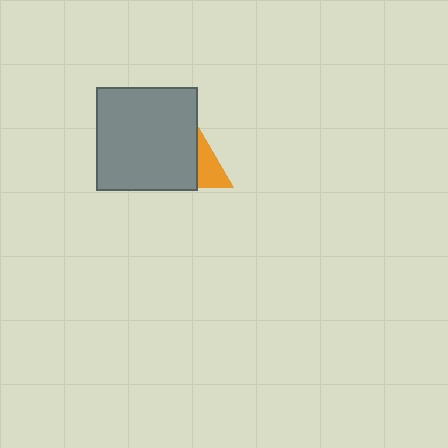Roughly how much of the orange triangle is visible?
A small part of it is visible (roughly 31%).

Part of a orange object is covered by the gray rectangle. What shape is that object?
It is a triangle.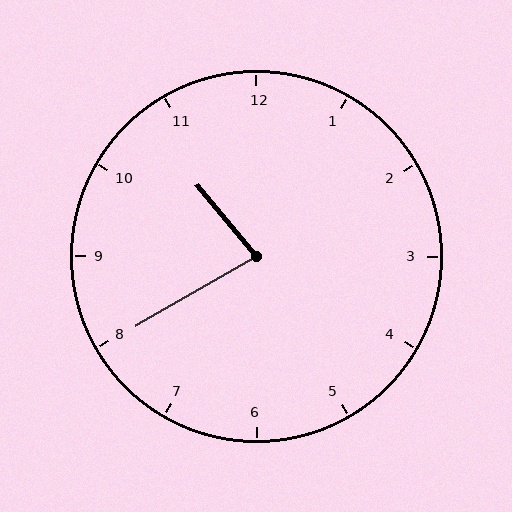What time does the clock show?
10:40.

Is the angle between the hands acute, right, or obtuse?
It is acute.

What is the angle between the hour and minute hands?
Approximately 80 degrees.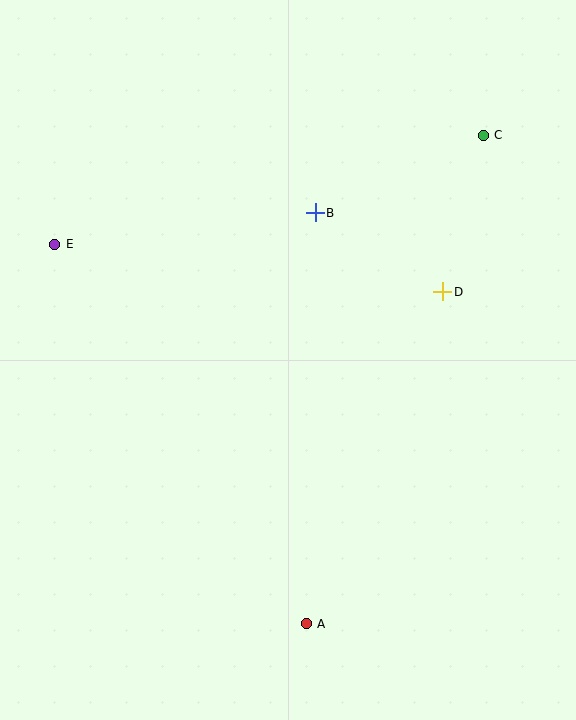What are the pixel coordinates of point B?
Point B is at (315, 213).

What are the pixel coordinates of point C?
Point C is at (483, 135).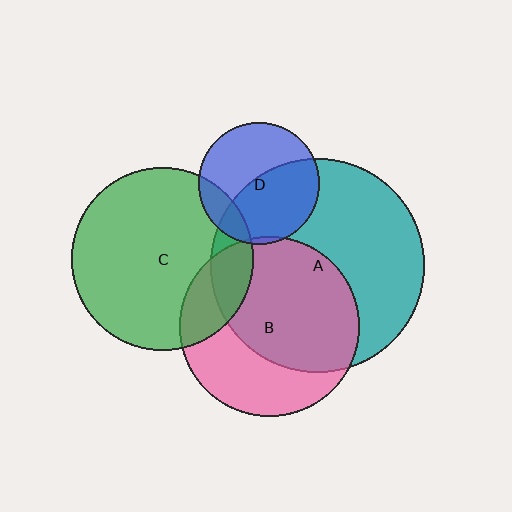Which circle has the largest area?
Circle A (teal).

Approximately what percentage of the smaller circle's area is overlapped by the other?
Approximately 20%.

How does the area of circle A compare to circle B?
Approximately 1.4 times.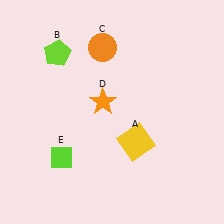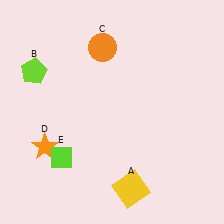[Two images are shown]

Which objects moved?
The objects that moved are: the yellow square (A), the lime pentagon (B), the orange star (D).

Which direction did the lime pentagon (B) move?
The lime pentagon (B) moved left.